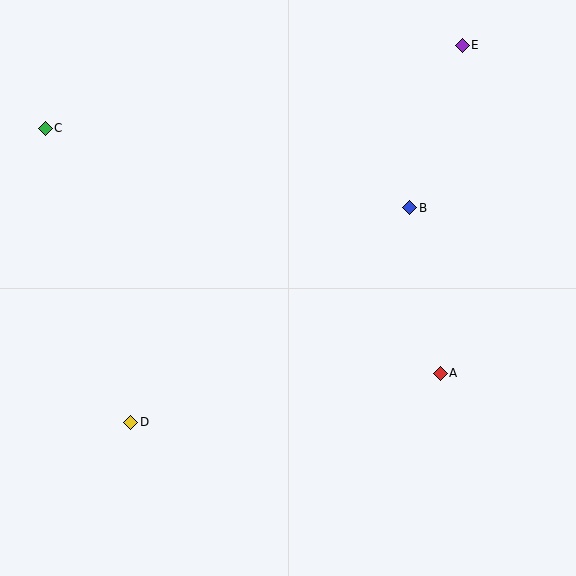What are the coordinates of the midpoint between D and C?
The midpoint between D and C is at (88, 275).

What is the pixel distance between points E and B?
The distance between E and B is 171 pixels.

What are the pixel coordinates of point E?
Point E is at (462, 45).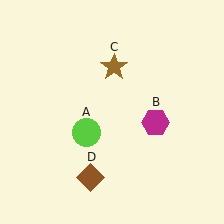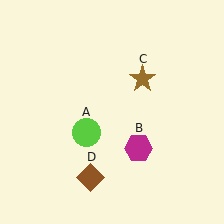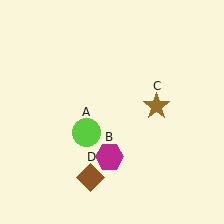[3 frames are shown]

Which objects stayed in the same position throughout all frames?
Lime circle (object A) and brown diamond (object D) remained stationary.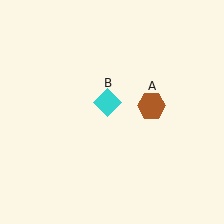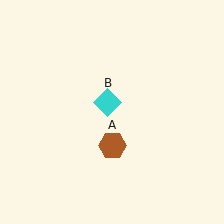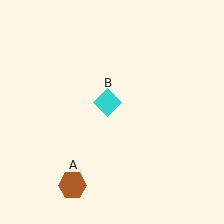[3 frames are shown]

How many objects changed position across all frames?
1 object changed position: brown hexagon (object A).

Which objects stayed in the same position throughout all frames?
Cyan diamond (object B) remained stationary.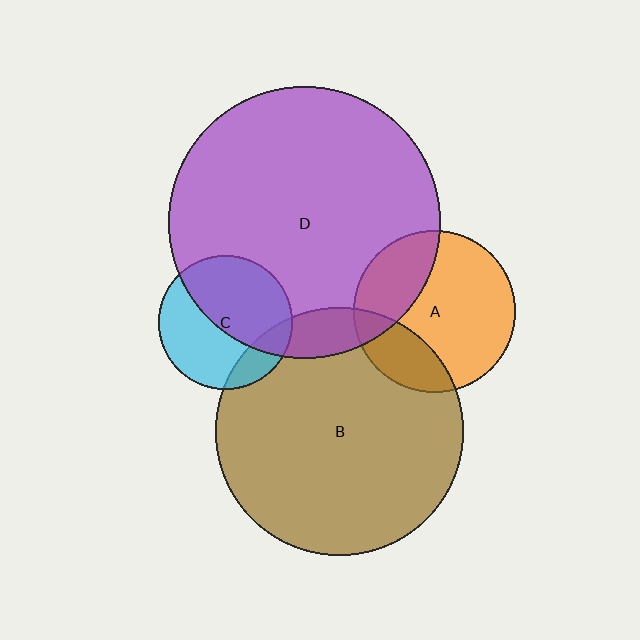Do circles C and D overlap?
Yes.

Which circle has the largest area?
Circle D (purple).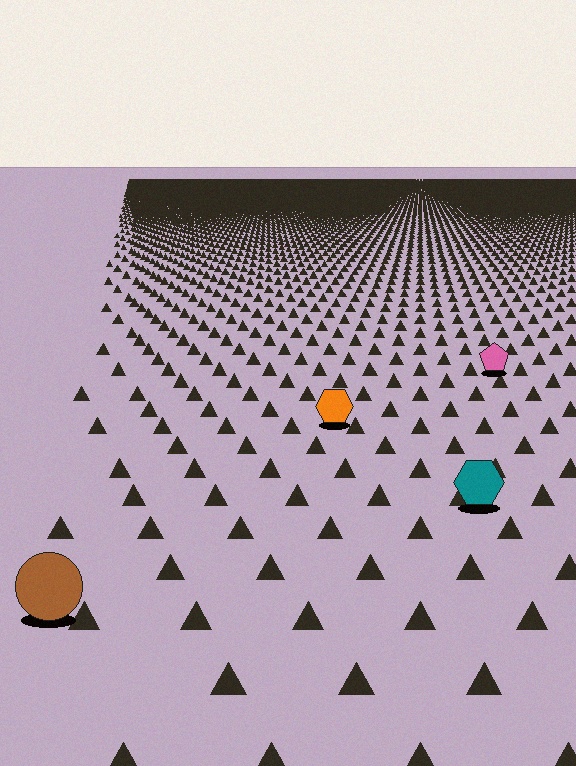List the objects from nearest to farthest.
From nearest to farthest: the brown circle, the teal hexagon, the orange hexagon, the pink pentagon.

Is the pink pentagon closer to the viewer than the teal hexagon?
No. The teal hexagon is closer — you can tell from the texture gradient: the ground texture is coarser near it.